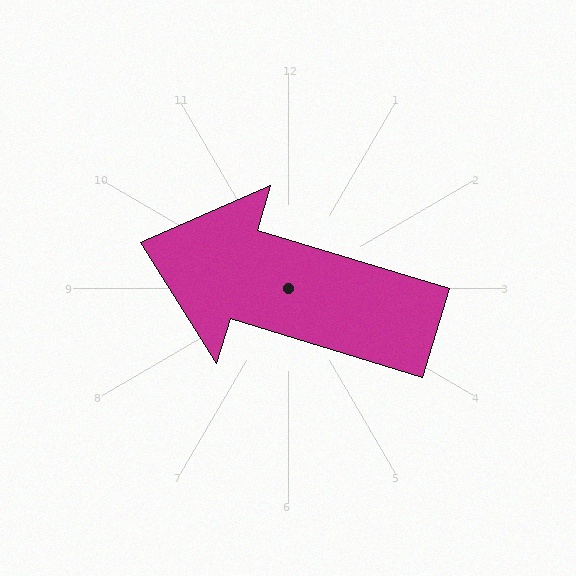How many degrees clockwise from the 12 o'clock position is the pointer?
Approximately 287 degrees.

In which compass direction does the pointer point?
West.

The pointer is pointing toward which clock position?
Roughly 10 o'clock.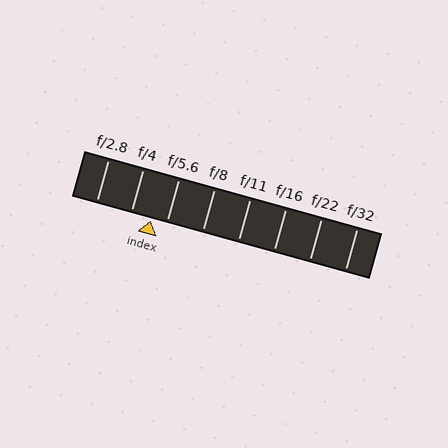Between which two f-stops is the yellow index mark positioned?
The index mark is between f/4 and f/5.6.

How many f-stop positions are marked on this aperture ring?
There are 8 f-stop positions marked.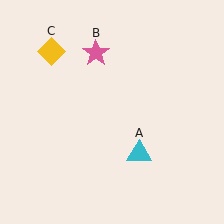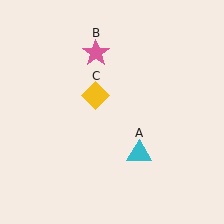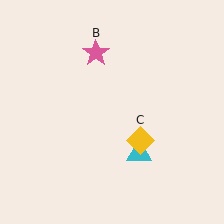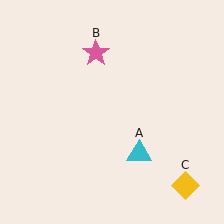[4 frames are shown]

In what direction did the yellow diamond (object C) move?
The yellow diamond (object C) moved down and to the right.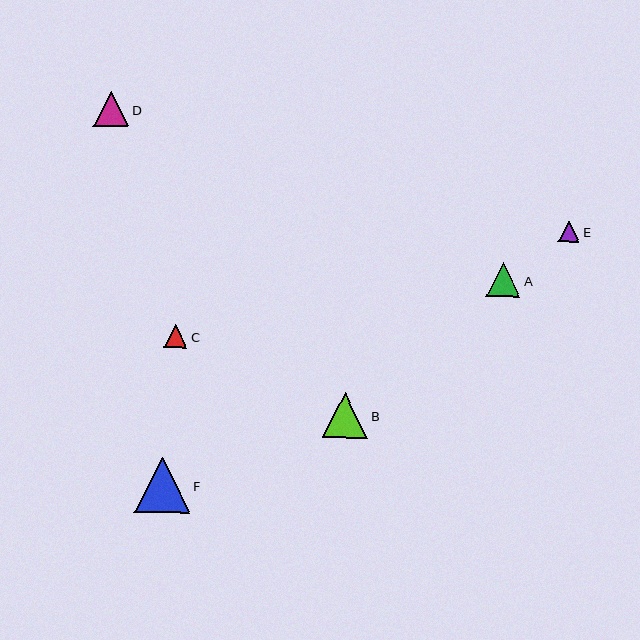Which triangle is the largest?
Triangle F is the largest with a size of approximately 55 pixels.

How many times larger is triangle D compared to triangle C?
Triangle D is approximately 1.5 times the size of triangle C.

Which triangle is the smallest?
Triangle E is the smallest with a size of approximately 21 pixels.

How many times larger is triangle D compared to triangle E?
Triangle D is approximately 1.7 times the size of triangle E.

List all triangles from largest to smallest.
From largest to smallest: F, B, D, A, C, E.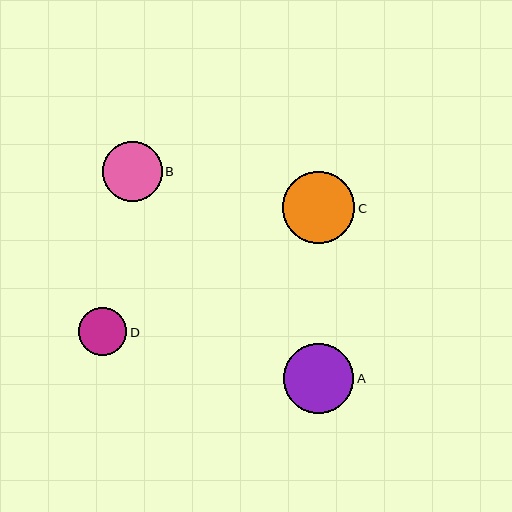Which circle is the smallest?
Circle D is the smallest with a size of approximately 48 pixels.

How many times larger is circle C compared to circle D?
Circle C is approximately 1.5 times the size of circle D.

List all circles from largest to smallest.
From largest to smallest: C, A, B, D.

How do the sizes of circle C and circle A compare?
Circle C and circle A are approximately the same size.